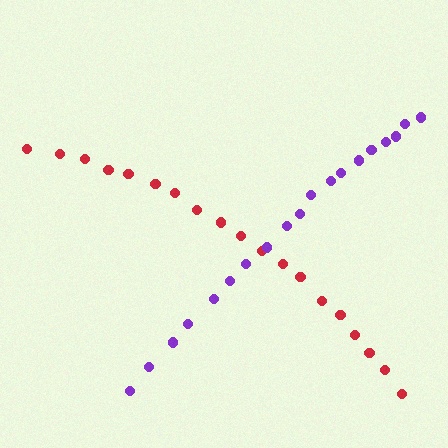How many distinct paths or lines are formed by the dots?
There are 2 distinct paths.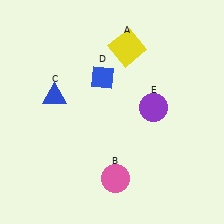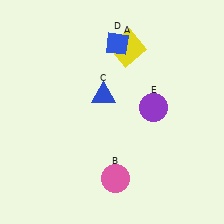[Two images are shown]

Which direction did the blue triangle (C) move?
The blue triangle (C) moved right.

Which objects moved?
The objects that moved are: the blue triangle (C), the blue diamond (D).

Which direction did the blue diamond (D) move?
The blue diamond (D) moved up.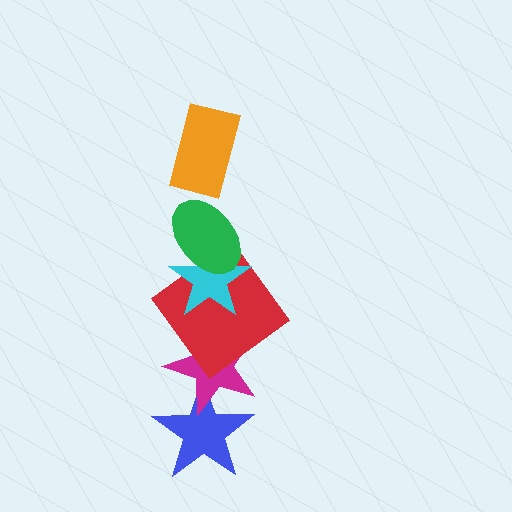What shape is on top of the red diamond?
The cyan star is on top of the red diamond.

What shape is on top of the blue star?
The magenta star is on top of the blue star.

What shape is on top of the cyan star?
The green ellipse is on top of the cyan star.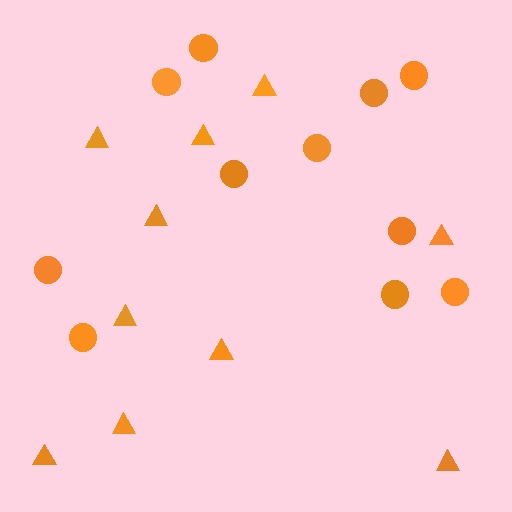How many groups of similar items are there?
There are 2 groups: one group of triangles (10) and one group of circles (11).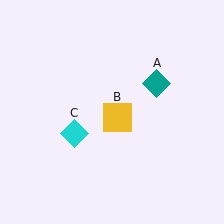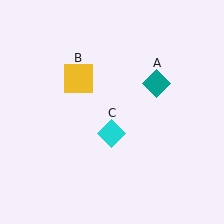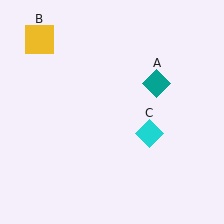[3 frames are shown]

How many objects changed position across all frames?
2 objects changed position: yellow square (object B), cyan diamond (object C).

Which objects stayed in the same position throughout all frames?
Teal diamond (object A) remained stationary.